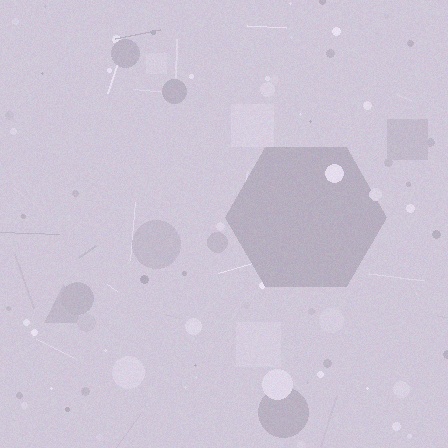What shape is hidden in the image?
A hexagon is hidden in the image.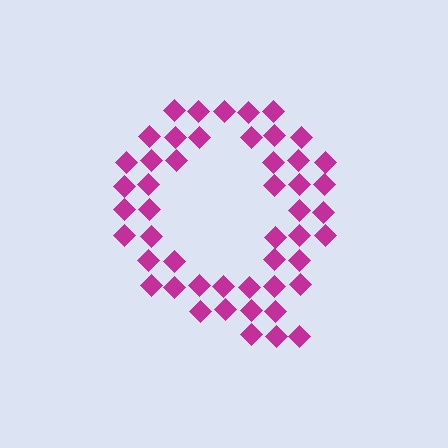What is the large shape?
The large shape is the letter Q.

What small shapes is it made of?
It is made of small diamonds.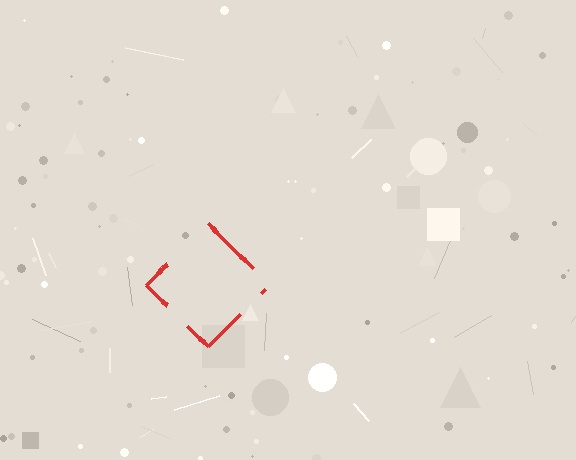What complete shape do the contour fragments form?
The contour fragments form a diamond.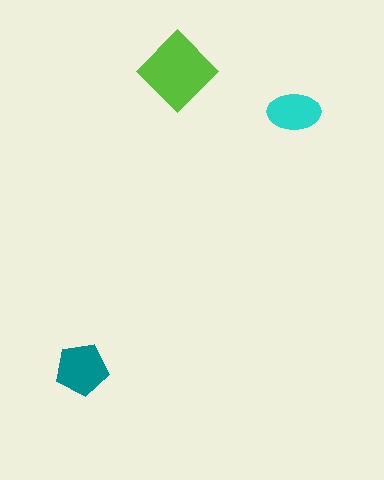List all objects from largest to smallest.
The lime diamond, the teal pentagon, the cyan ellipse.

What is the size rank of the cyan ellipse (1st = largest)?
3rd.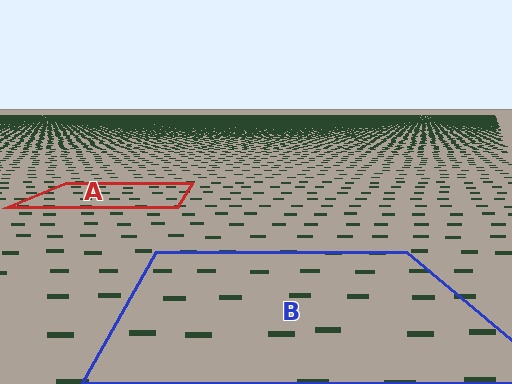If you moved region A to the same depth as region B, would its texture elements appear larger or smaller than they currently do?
They would appear larger. At a closer depth, the same texture elements are projected at a bigger on-screen size.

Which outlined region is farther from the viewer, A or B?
Region A is farther from the viewer — the texture elements inside it appear smaller and more densely packed.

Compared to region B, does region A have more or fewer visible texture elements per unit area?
Region A has more texture elements per unit area — they are packed more densely because it is farther away.